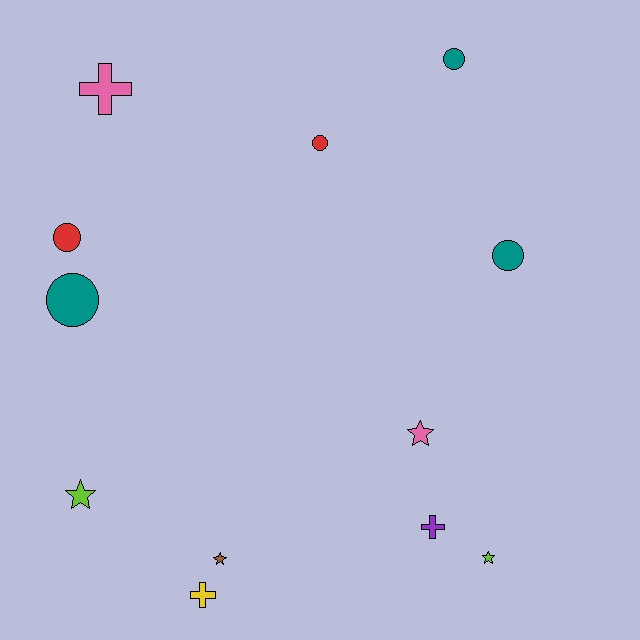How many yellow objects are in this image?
There is 1 yellow object.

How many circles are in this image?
There are 5 circles.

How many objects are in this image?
There are 12 objects.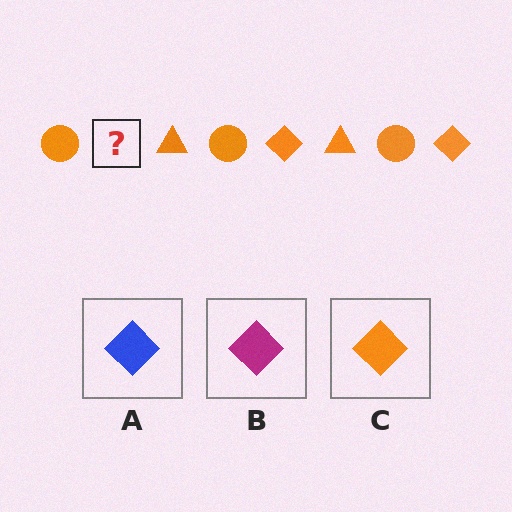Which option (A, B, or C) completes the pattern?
C.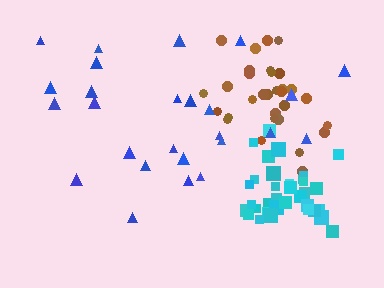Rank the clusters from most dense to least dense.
cyan, brown, blue.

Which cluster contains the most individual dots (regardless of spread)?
Cyan (35).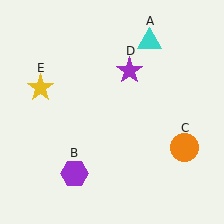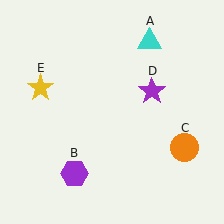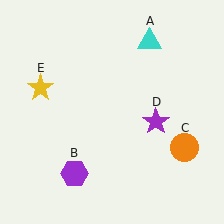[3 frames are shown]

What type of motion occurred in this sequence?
The purple star (object D) rotated clockwise around the center of the scene.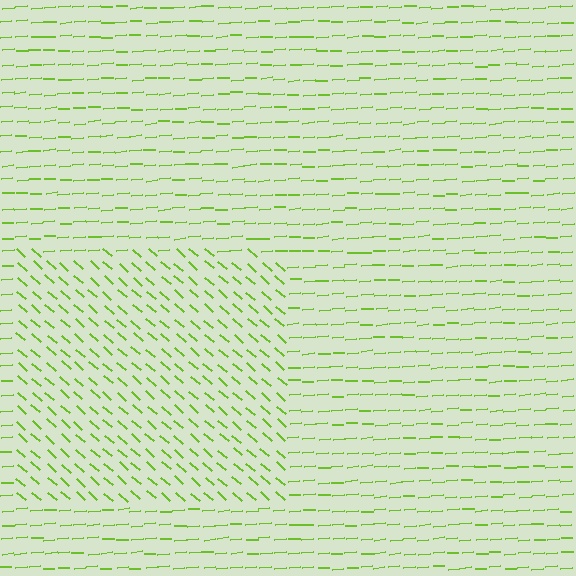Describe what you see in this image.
The image is filled with small lime line segments. A rectangle region in the image has lines oriented differently from the surrounding lines, creating a visible texture boundary.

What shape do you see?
I see a rectangle.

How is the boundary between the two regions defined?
The boundary is defined purely by a change in line orientation (approximately 45 degrees difference). All lines are the same color and thickness.